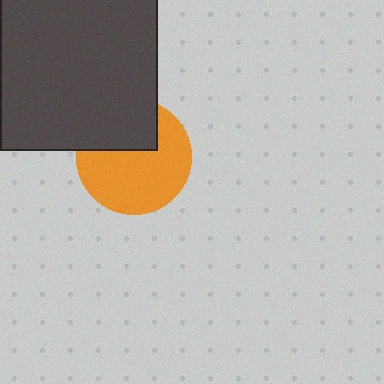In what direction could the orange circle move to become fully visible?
The orange circle could move down. That would shift it out from behind the dark gray square entirely.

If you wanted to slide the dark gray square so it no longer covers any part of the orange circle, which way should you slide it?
Slide it up — that is the most direct way to separate the two shapes.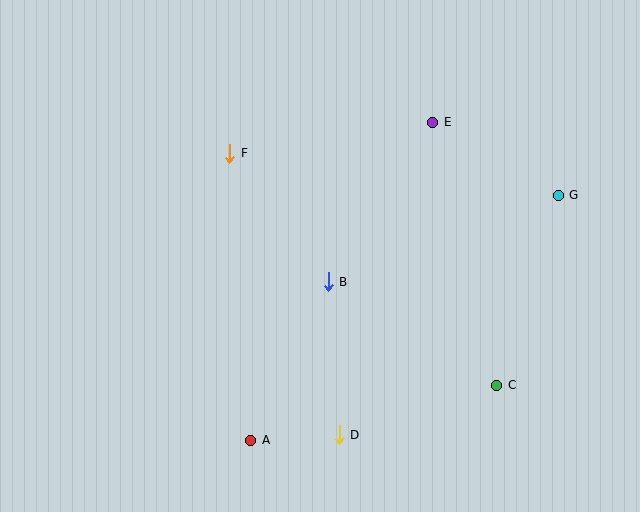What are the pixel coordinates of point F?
Point F is at (230, 153).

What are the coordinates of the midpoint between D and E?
The midpoint between D and E is at (386, 278).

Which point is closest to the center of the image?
Point B at (328, 282) is closest to the center.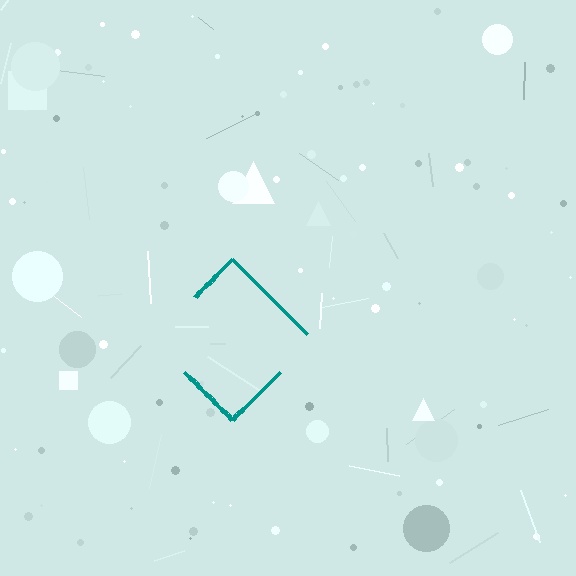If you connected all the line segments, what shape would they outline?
They would outline a diamond.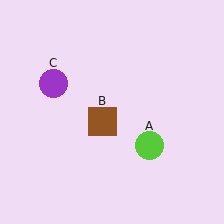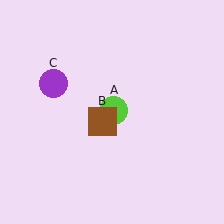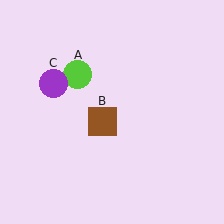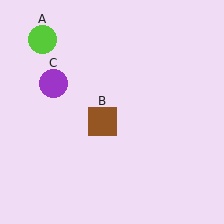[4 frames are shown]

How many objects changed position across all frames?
1 object changed position: lime circle (object A).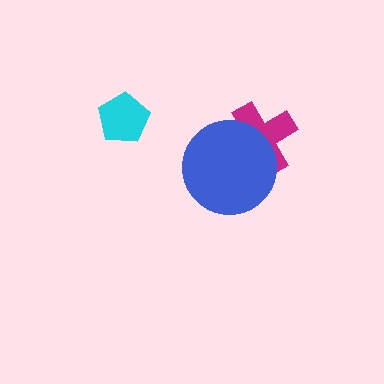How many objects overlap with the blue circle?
1 object overlaps with the blue circle.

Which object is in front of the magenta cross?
The blue circle is in front of the magenta cross.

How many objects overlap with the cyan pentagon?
0 objects overlap with the cyan pentagon.